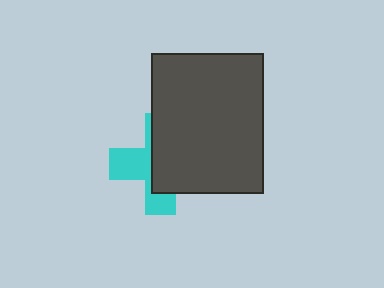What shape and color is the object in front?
The object in front is a dark gray rectangle.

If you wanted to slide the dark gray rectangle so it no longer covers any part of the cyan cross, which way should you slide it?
Slide it right — that is the most direct way to separate the two shapes.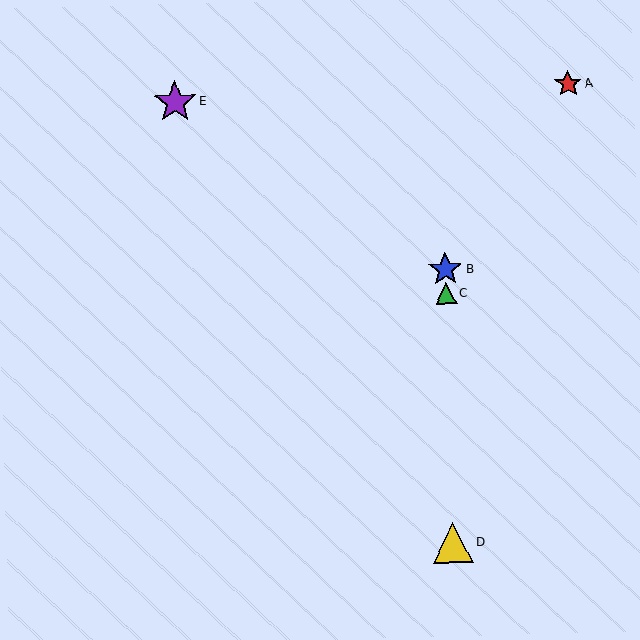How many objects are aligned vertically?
3 objects (B, C, D) are aligned vertically.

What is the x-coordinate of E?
Object E is at x≈175.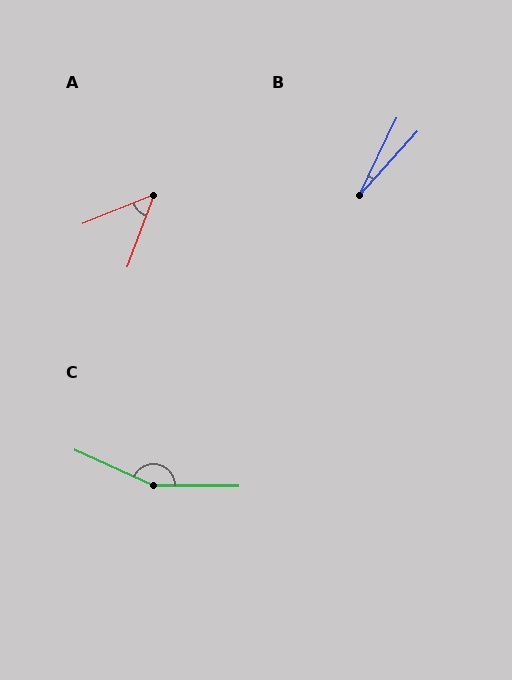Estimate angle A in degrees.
Approximately 48 degrees.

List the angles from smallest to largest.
B (16°), A (48°), C (156°).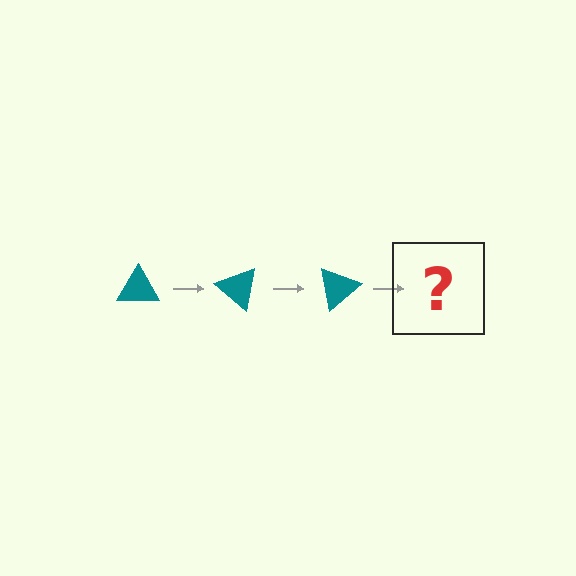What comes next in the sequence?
The next element should be a teal triangle rotated 120 degrees.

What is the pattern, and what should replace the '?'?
The pattern is that the triangle rotates 40 degrees each step. The '?' should be a teal triangle rotated 120 degrees.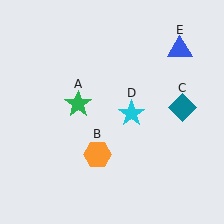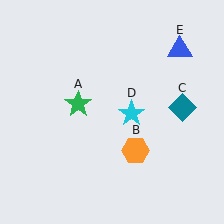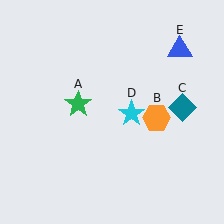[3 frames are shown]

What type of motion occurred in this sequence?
The orange hexagon (object B) rotated counterclockwise around the center of the scene.